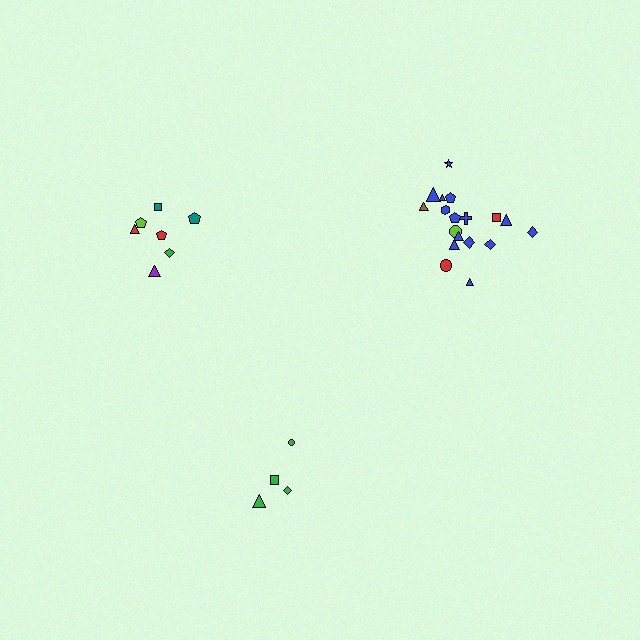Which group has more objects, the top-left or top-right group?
The top-right group.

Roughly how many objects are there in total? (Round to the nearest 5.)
Roughly 30 objects in total.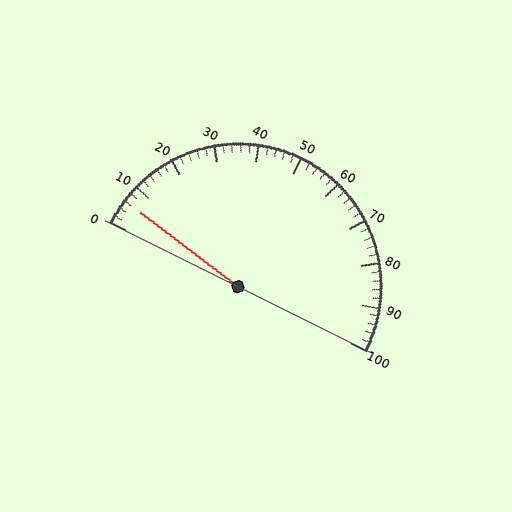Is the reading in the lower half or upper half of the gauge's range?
The reading is in the lower half of the range (0 to 100).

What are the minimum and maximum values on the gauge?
The gauge ranges from 0 to 100.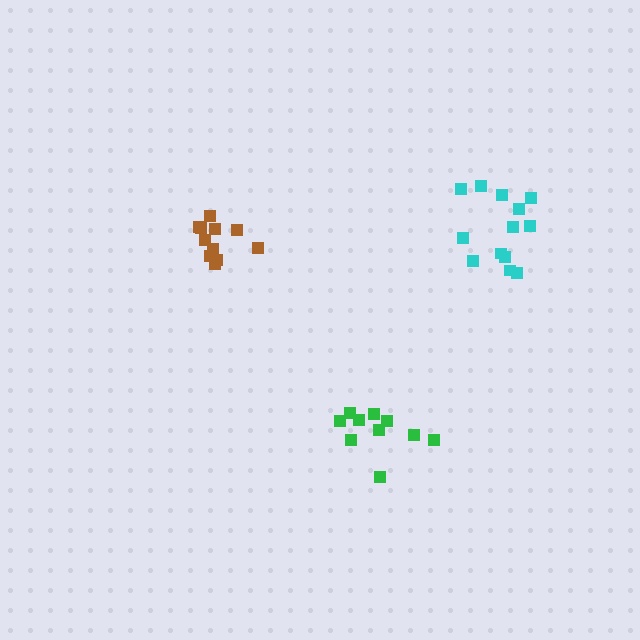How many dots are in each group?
Group 1: 13 dots, Group 2: 10 dots, Group 3: 11 dots (34 total).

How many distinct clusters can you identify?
There are 3 distinct clusters.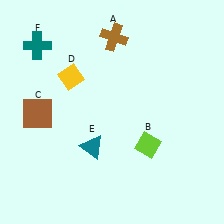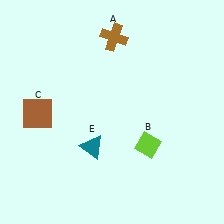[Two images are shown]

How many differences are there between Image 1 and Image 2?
There are 2 differences between the two images.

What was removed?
The teal cross (F), the yellow diamond (D) were removed in Image 2.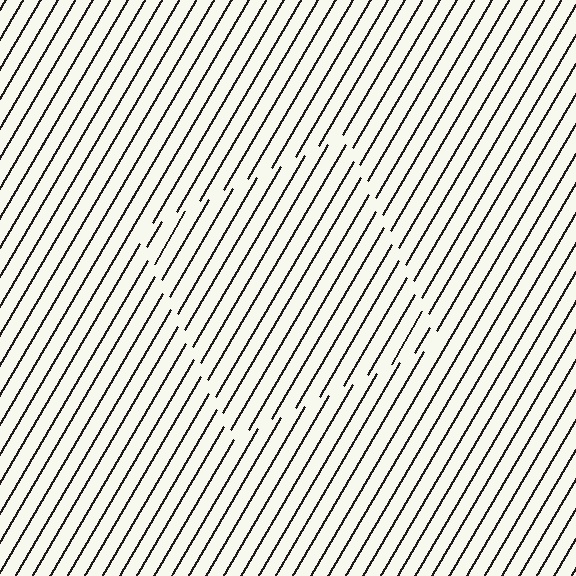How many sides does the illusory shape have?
4 sides — the line-ends trace a square.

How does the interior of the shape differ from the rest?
The interior of the shape contains the same grating, shifted by half a period — the contour is defined by the phase discontinuity where line-ends from the inner and outer gratings abut.